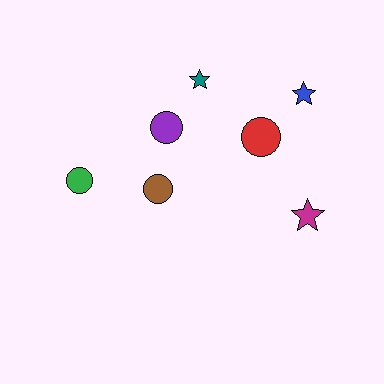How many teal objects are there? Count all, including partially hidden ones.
There is 1 teal object.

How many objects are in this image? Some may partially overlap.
There are 7 objects.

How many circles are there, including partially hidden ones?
There are 4 circles.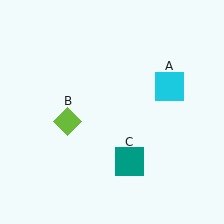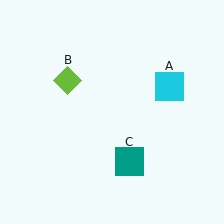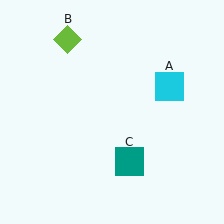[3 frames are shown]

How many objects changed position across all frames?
1 object changed position: lime diamond (object B).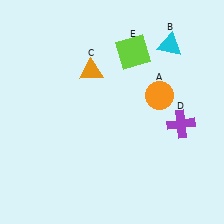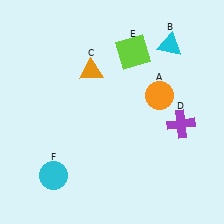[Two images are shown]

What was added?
A cyan circle (F) was added in Image 2.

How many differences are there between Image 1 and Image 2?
There is 1 difference between the two images.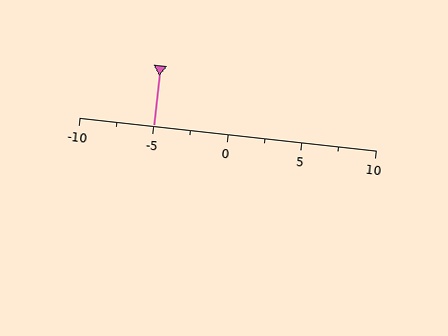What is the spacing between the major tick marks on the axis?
The major ticks are spaced 5 apart.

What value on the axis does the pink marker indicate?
The marker indicates approximately -5.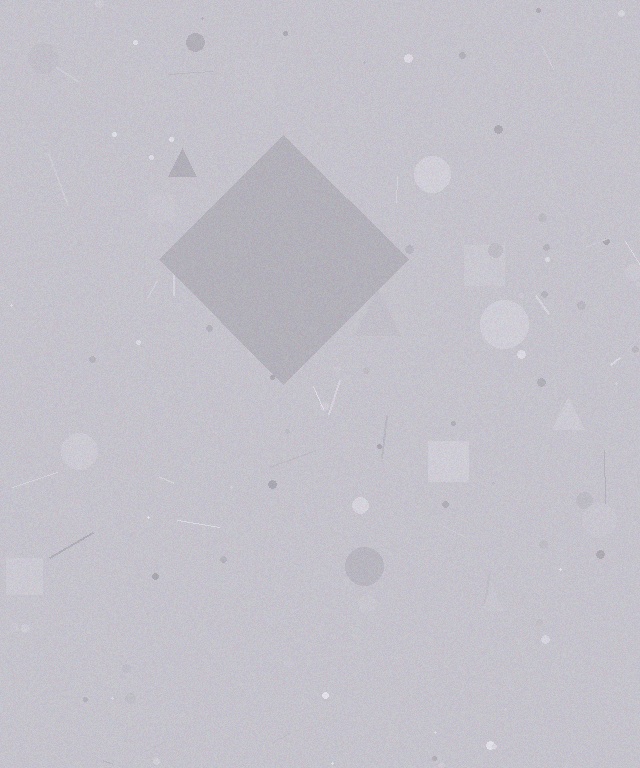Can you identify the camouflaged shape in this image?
The camouflaged shape is a diamond.